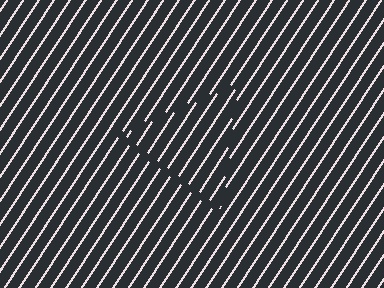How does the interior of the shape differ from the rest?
The interior of the shape contains the same grating, shifted by half a period — the contour is defined by the phase discontinuity where line-ends from the inner and outer gratings abut.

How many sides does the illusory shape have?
3 sides — the line-ends trace a triangle.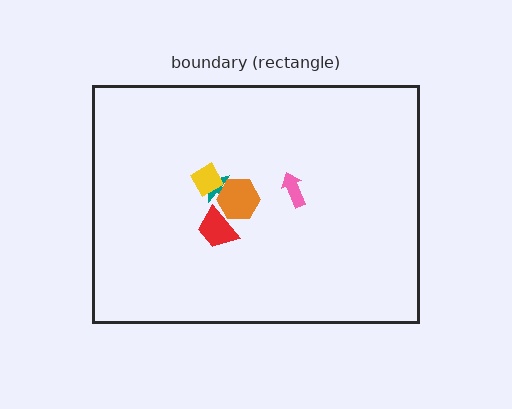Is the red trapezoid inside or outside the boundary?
Inside.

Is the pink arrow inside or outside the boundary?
Inside.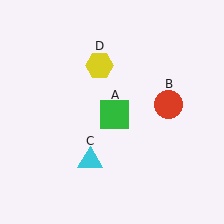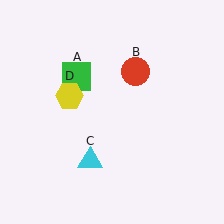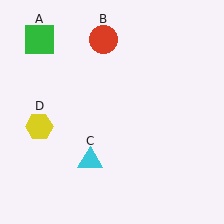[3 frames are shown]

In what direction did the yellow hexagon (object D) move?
The yellow hexagon (object D) moved down and to the left.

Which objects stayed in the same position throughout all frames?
Cyan triangle (object C) remained stationary.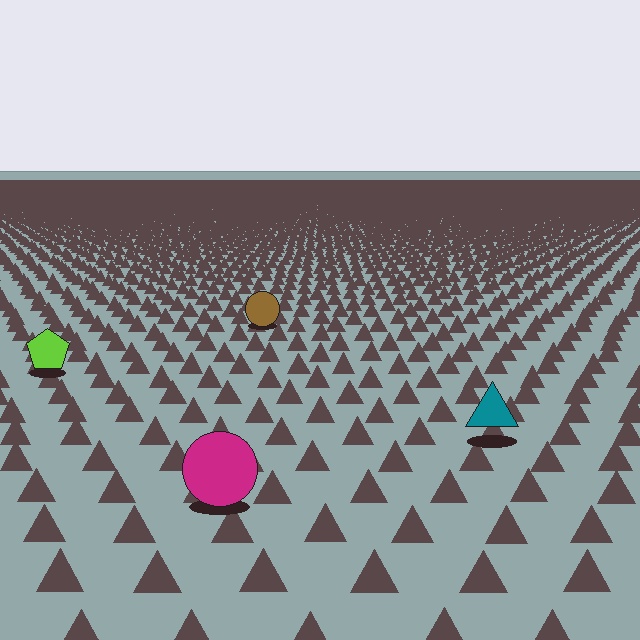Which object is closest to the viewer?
The magenta circle is closest. The texture marks near it are larger and more spread out.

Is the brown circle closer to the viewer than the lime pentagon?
No. The lime pentagon is closer — you can tell from the texture gradient: the ground texture is coarser near it.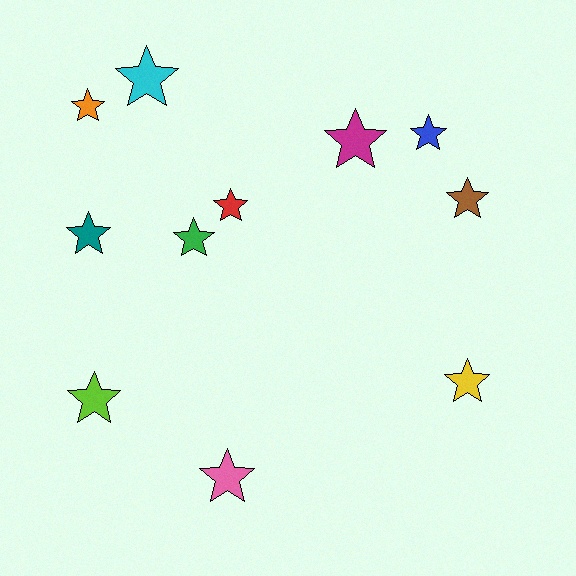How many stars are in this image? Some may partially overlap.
There are 11 stars.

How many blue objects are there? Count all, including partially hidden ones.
There is 1 blue object.